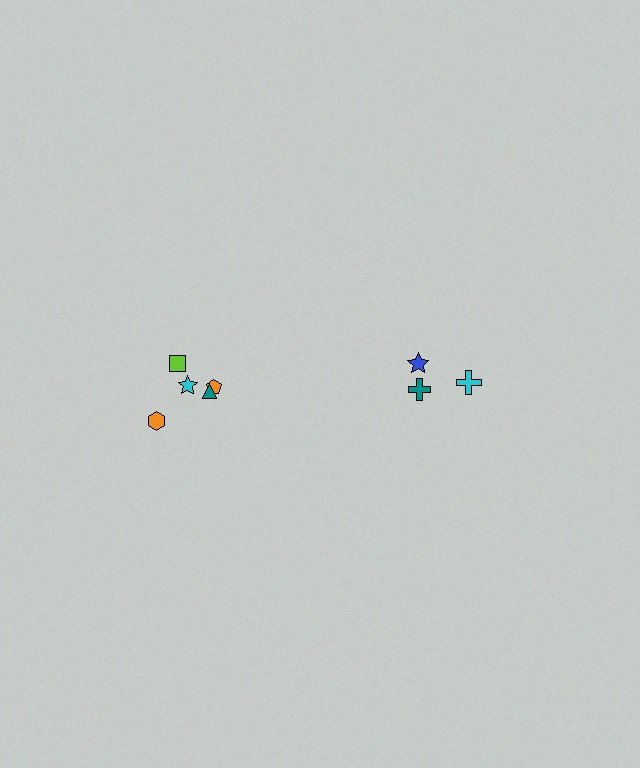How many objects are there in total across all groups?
There are 8 objects.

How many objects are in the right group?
There are 3 objects.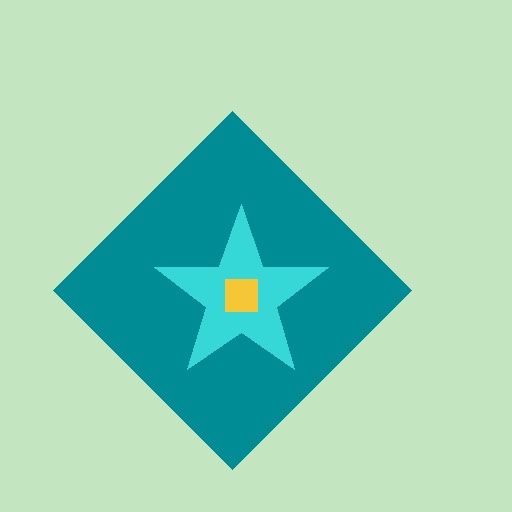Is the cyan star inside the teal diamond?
Yes.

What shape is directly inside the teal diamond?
The cyan star.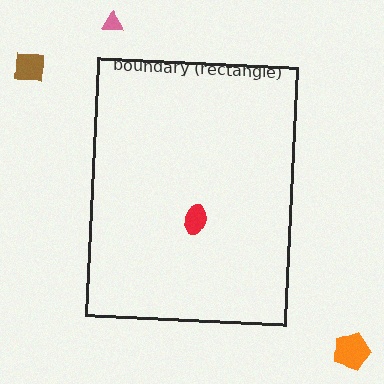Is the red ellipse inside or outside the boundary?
Inside.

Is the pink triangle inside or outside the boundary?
Outside.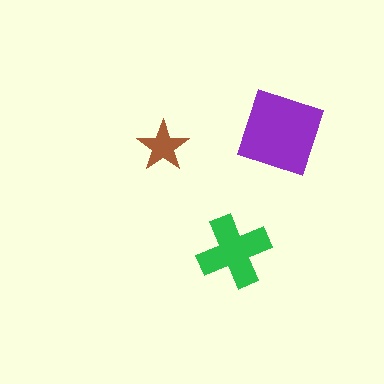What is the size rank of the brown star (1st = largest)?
3rd.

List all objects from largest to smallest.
The purple diamond, the green cross, the brown star.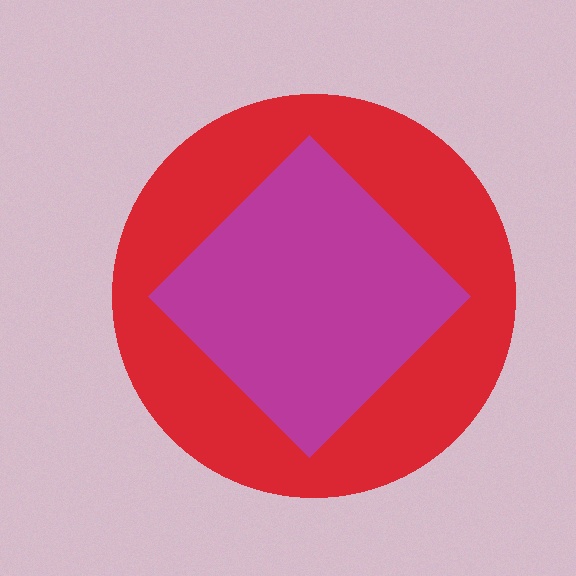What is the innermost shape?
The magenta diamond.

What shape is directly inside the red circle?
The magenta diamond.